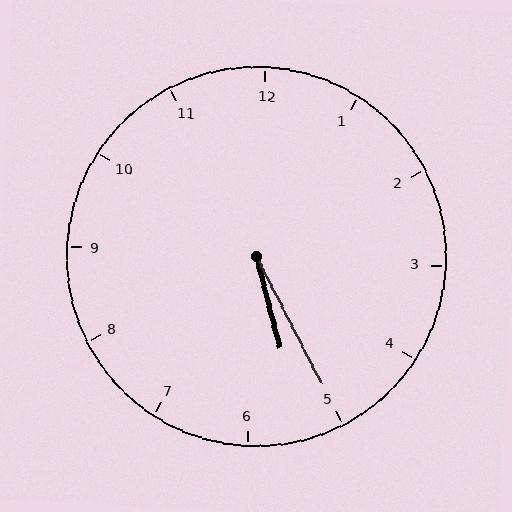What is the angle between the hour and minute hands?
Approximately 12 degrees.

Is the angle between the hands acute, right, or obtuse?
It is acute.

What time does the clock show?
5:25.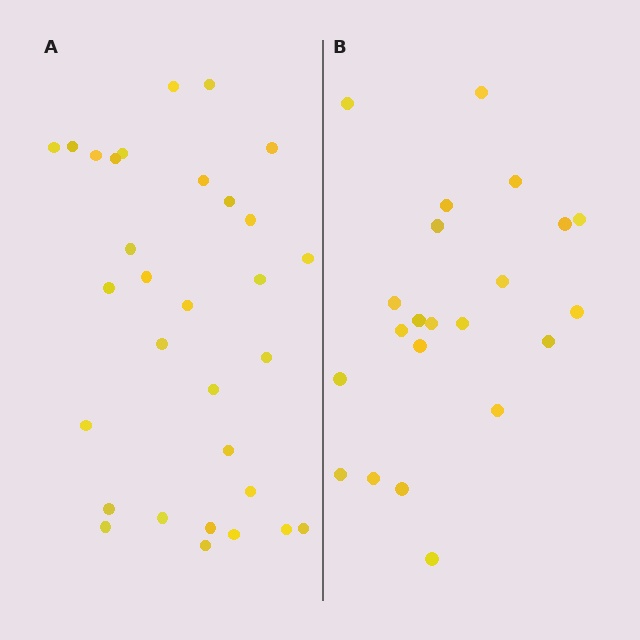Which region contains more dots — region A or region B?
Region A (the left region) has more dots.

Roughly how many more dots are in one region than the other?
Region A has roughly 8 or so more dots than region B.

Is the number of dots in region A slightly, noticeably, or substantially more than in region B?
Region A has noticeably more, but not dramatically so. The ratio is roughly 1.4 to 1.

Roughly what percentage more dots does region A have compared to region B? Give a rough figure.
About 40% more.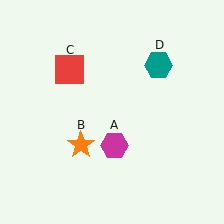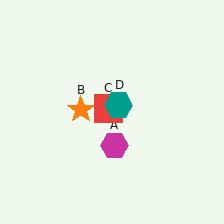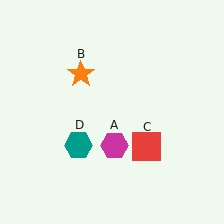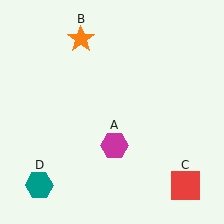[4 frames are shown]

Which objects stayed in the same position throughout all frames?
Magenta hexagon (object A) remained stationary.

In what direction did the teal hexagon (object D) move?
The teal hexagon (object D) moved down and to the left.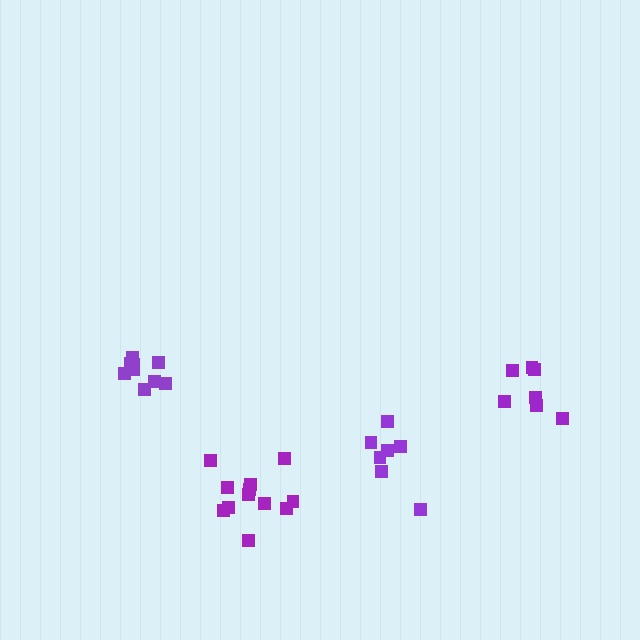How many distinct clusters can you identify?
There are 4 distinct clusters.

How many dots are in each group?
Group 1: 7 dots, Group 2: 12 dots, Group 3: 9 dots, Group 4: 7 dots (35 total).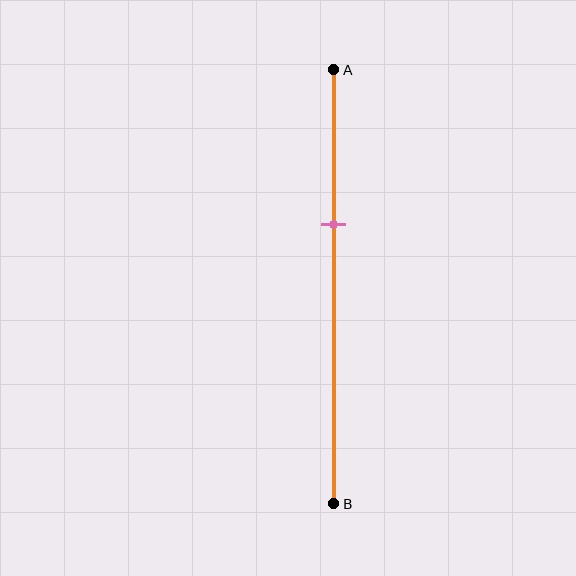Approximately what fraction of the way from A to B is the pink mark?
The pink mark is approximately 35% of the way from A to B.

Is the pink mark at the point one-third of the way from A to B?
Yes, the mark is approximately at the one-third point.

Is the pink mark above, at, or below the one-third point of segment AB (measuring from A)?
The pink mark is approximately at the one-third point of segment AB.